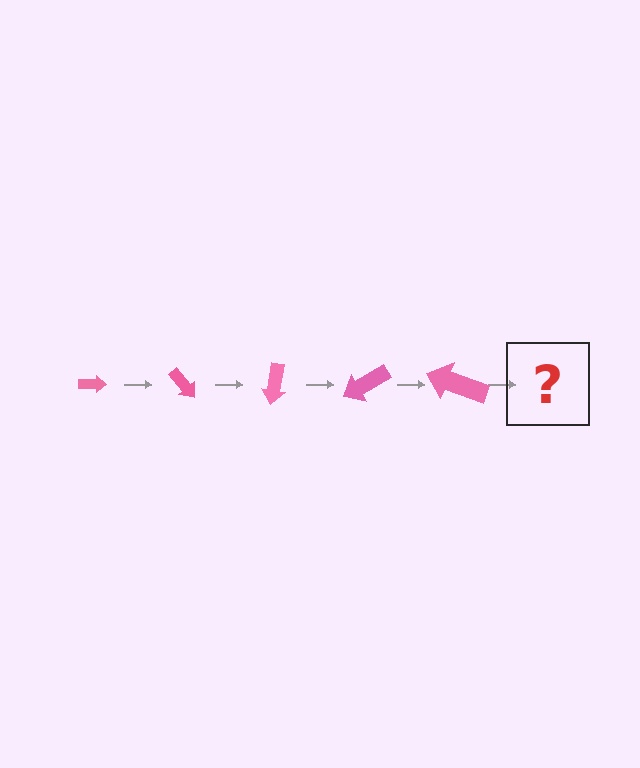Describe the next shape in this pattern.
It should be an arrow, larger than the previous one and rotated 250 degrees from the start.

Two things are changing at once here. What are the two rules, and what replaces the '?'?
The two rules are that the arrow grows larger each step and it rotates 50 degrees each step. The '?' should be an arrow, larger than the previous one and rotated 250 degrees from the start.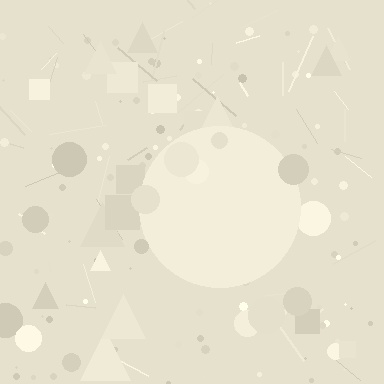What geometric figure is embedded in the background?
A circle is embedded in the background.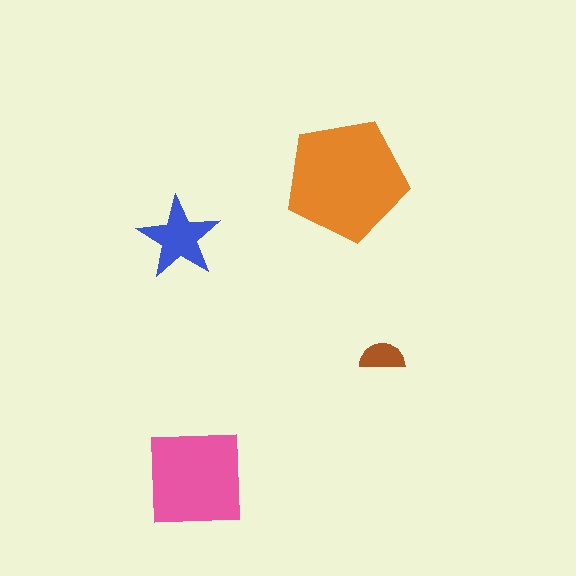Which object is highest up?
The orange pentagon is topmost.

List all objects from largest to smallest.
The orange pentagon, the pink square, the blue star, the brown semicircle.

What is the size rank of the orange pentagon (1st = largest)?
1st.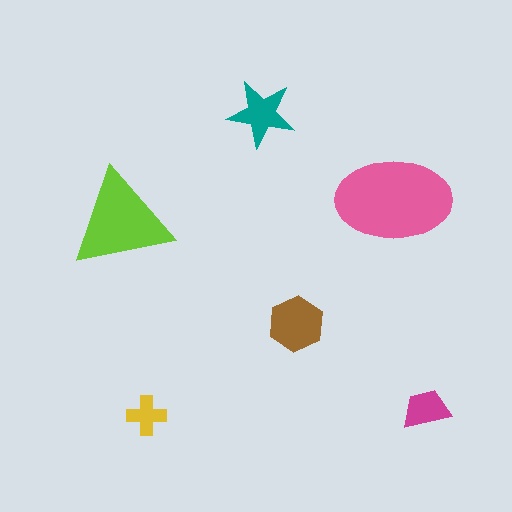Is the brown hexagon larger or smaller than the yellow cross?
Larger.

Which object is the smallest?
The yellow cross.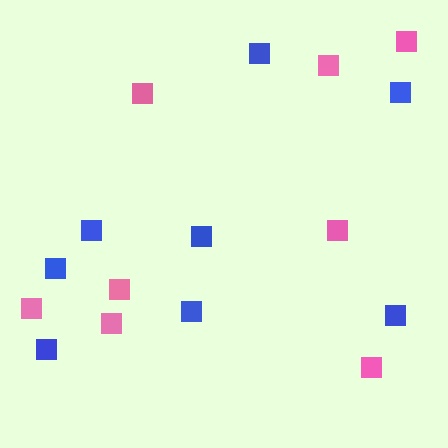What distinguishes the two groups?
There are 2 groups: one group of pink squares (8) and one group of blue squares (8).